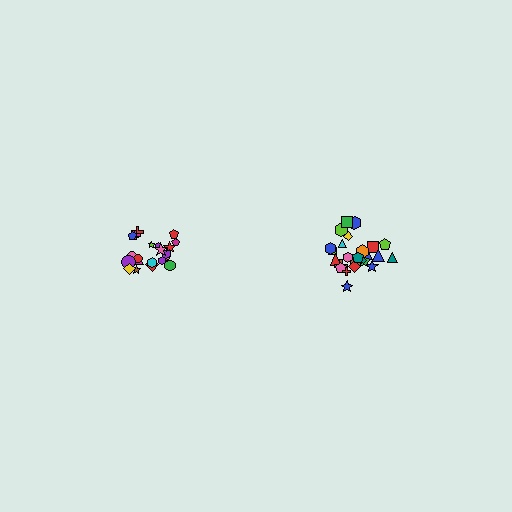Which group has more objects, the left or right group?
The right group.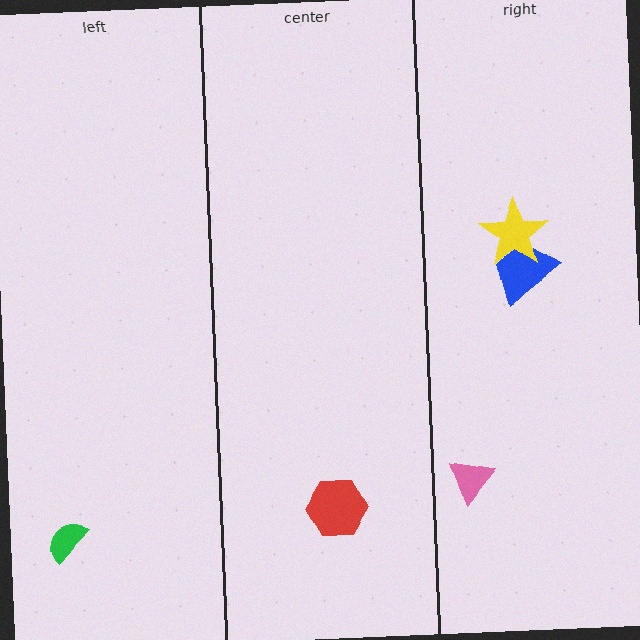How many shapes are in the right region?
3.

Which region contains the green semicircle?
The left region.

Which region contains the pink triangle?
The right region.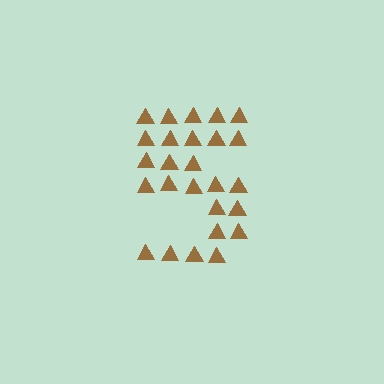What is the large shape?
The large shape is the digit 5.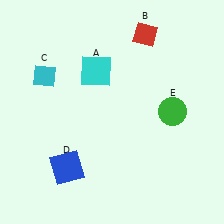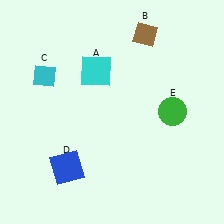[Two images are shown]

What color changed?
The diamond (B) changed from red in Image 1 to brown in Image 2.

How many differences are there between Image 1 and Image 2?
There is 1 difference between the two images.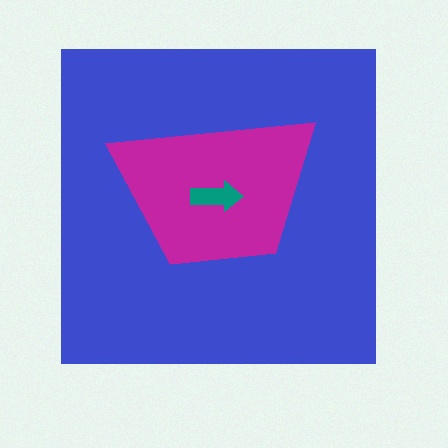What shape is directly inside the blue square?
The magenta trapezoid.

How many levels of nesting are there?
3.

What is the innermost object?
The teal arrow.